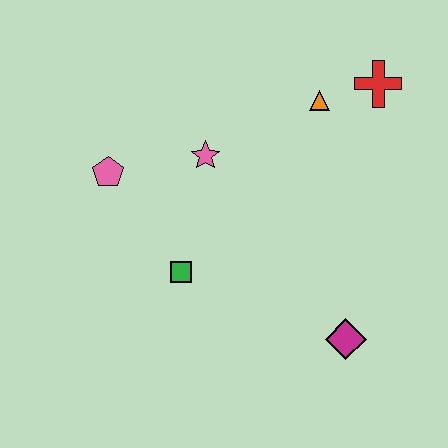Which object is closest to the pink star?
The pink pentagon is closest to the pink star.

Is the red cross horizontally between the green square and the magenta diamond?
No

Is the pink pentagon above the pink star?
No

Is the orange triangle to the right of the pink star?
Yes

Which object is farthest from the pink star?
The magenta diamond is farthest from the pink star.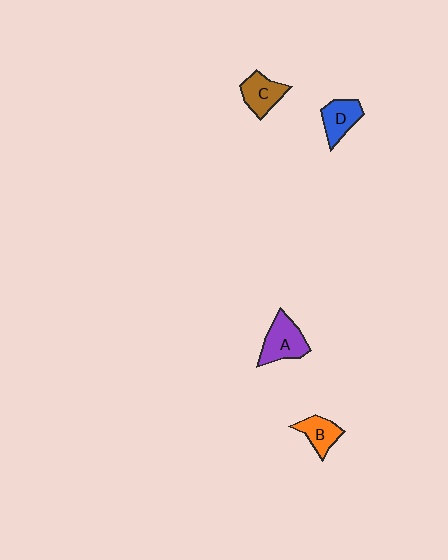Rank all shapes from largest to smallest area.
From largest to smallest: A (purple), C (brown), D (blue), B (orange).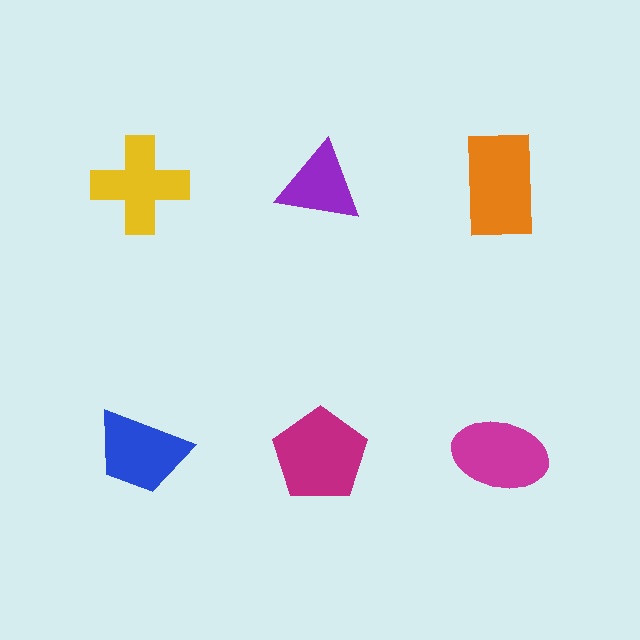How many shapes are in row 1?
3 shapes.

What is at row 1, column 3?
An orange rectangle.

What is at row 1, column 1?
A yellow cross.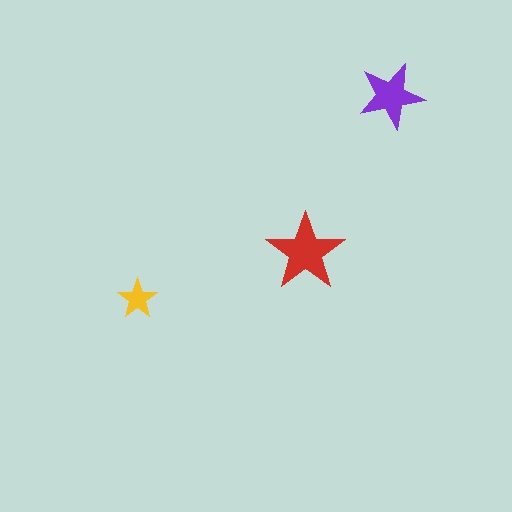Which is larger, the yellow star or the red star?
The red one.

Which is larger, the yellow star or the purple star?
The purple one.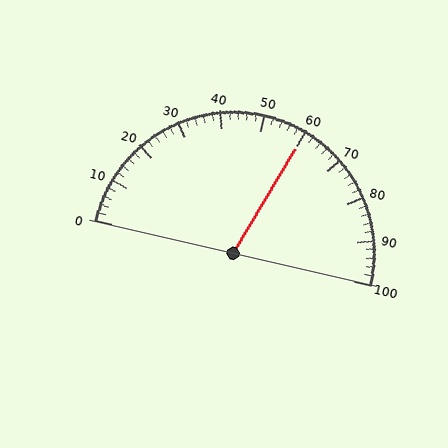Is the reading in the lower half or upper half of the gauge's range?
The reading is in the upper half of the range (0 to 100).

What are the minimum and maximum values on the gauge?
The gauge ranges from 0 to 100.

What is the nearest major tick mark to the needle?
The nearest major tick mark is 60.